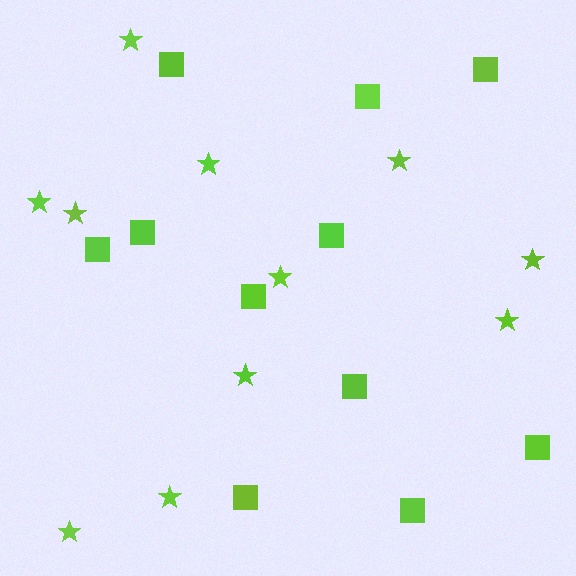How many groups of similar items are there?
There are 2 groups: one group of squares (11) and one group of stars (11).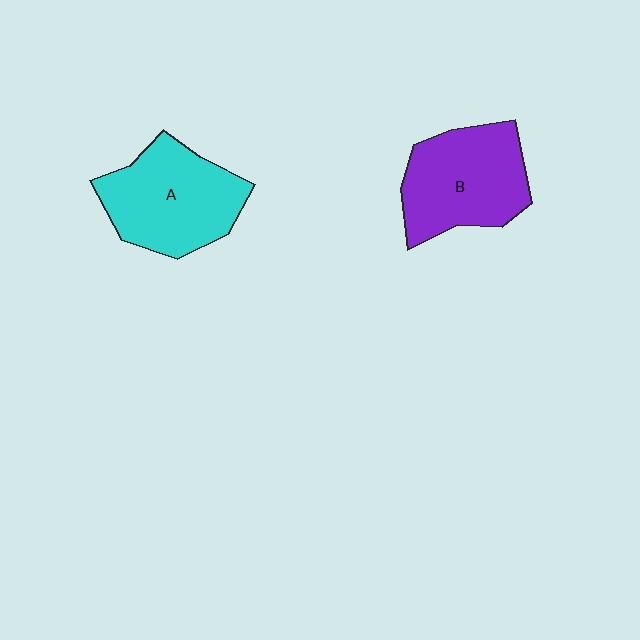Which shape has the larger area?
Shape A (cyan).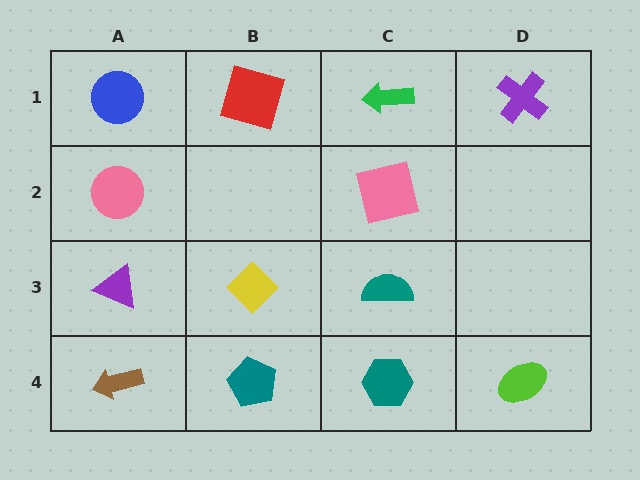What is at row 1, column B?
A red square.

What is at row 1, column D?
A purple cross.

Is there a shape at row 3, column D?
No, that cell is empty.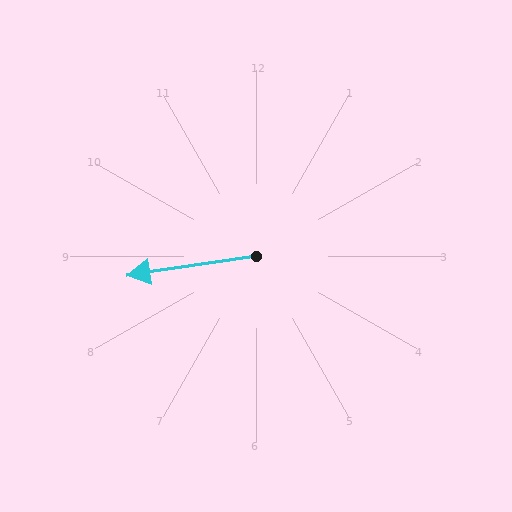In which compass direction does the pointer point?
West.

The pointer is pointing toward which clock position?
Roughly 9 o'clock.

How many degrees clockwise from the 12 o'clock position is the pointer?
Approximately 262 degrees.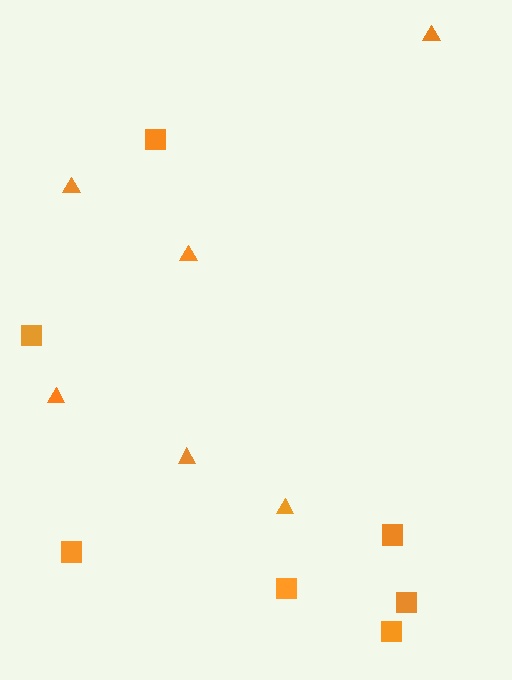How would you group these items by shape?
There are 2 groups: one group of squares (7) and one group of triangles (6).